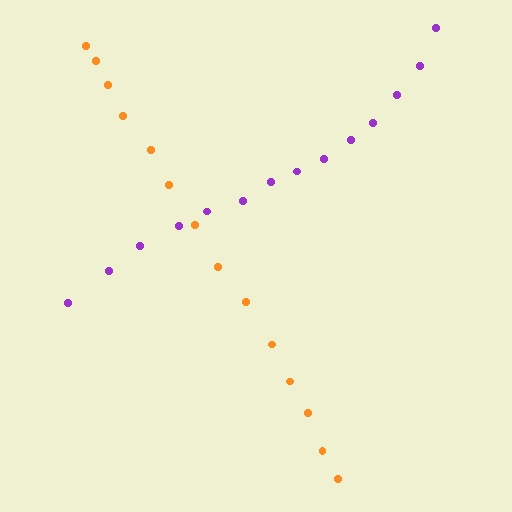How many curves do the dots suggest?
There are 2 distinct paths.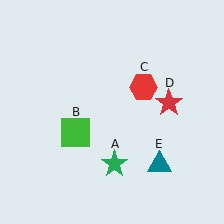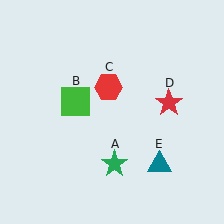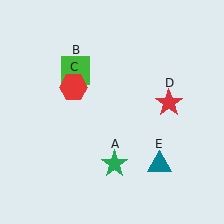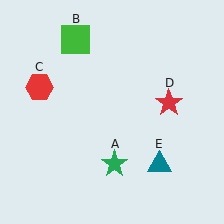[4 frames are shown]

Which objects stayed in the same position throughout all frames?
Green star (object A) and red star (object D) and teal triangle (object E) remained stationary.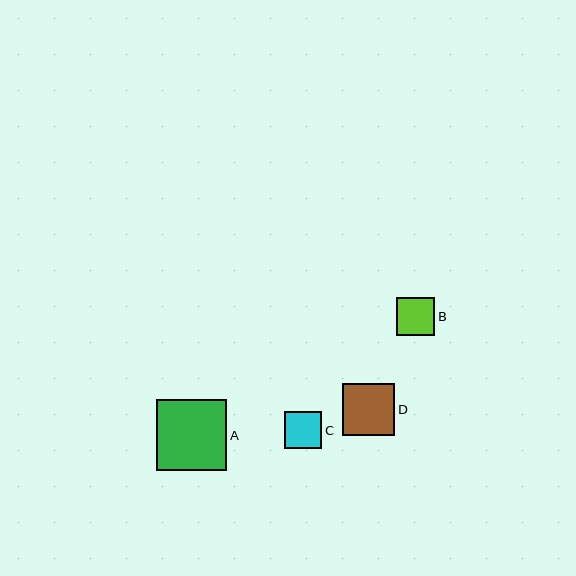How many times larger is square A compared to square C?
Square A is approximately 1.9 times the size of square C.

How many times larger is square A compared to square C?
Square A is approximately 1.9 times the size of square C.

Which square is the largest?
Square A is the largest with a size of approximately 70 pixels.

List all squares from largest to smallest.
From largest to smallest: A, D, B, C.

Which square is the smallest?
Square C is the smallest with a size of approximately 37 pixels.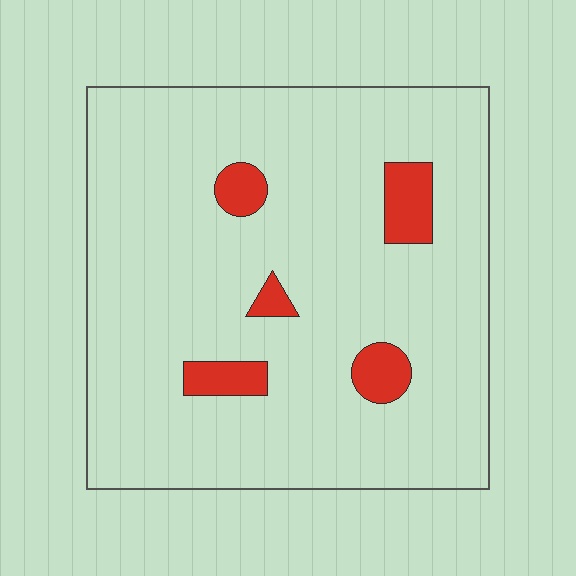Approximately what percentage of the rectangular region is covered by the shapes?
Approximately 10%.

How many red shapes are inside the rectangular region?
5.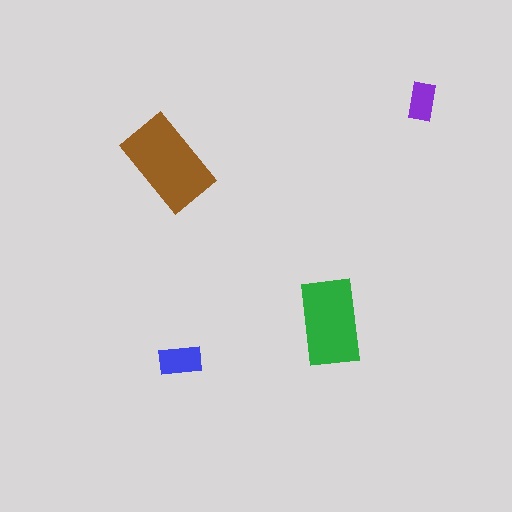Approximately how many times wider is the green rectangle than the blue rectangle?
About 2 times wider.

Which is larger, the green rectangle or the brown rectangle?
The brown one.